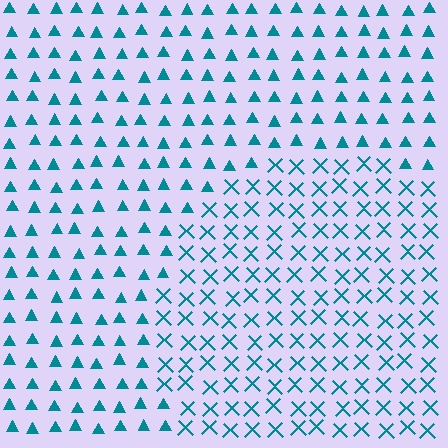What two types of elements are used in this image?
The image uses X marks inside the circle region and triangles outside it.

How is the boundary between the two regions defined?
The boundary is defined by a change in element shape: X marks inside vs. triangles outside. All elements share the same color and spacing.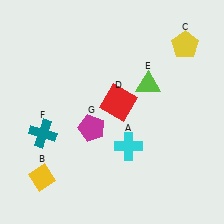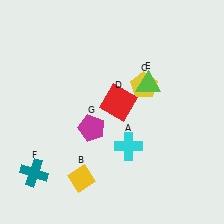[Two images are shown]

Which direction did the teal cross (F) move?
The teal cross (F) moved down.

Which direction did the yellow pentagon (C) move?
The yellow pentagon (C) moved left.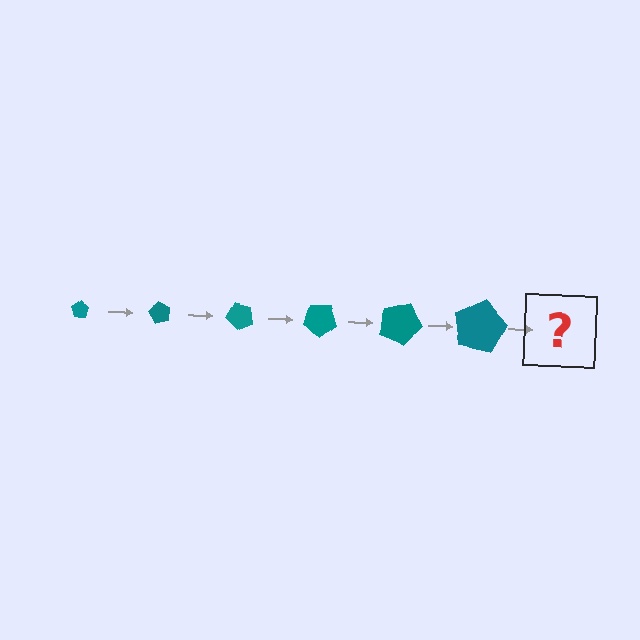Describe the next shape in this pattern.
It should be a pentagon, larger than the previous one and rotated 360 degrees from the start.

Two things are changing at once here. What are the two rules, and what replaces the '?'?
The two rules are that the pentagon grows larger each step and it rotates 60 degrees each step. The '?' should be a pentagon, larger than the previous one and rotated 360 degrees from the start.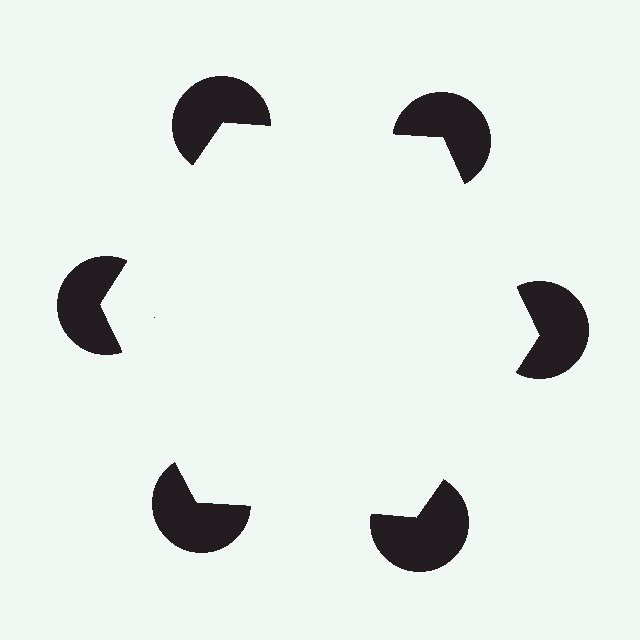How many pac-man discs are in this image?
There are 6 — one at each vertex of the illusory hexagon.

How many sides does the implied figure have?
6 sides.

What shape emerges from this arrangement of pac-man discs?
An illusory hexagon — its edges are inferred from the aligned wedge cuts in the pac-man discs, not physically drawn.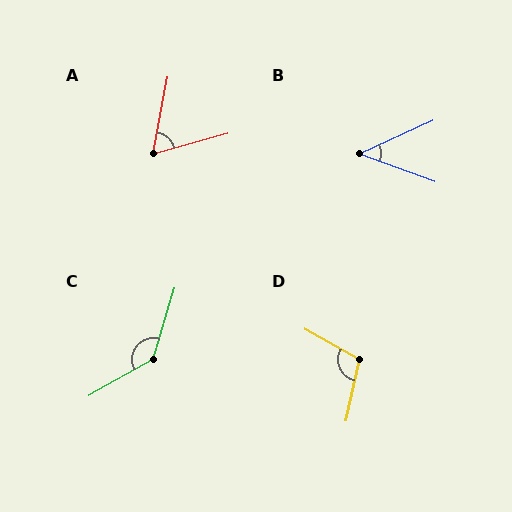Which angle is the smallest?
B, at approximately 44 degrees.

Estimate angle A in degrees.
Approximately 64 degrees.